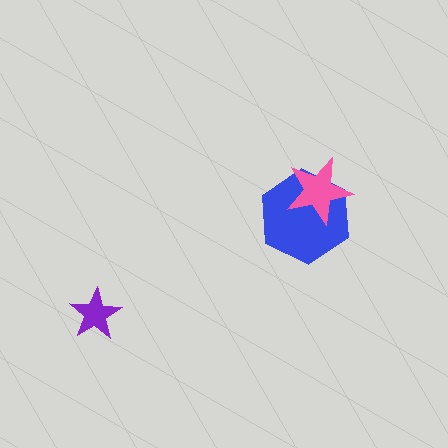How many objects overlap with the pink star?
1 object overlaps with the pink star.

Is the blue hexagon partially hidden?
Yes, it is partially covered by another shape.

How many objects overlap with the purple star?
0 objects overlap with the purple star.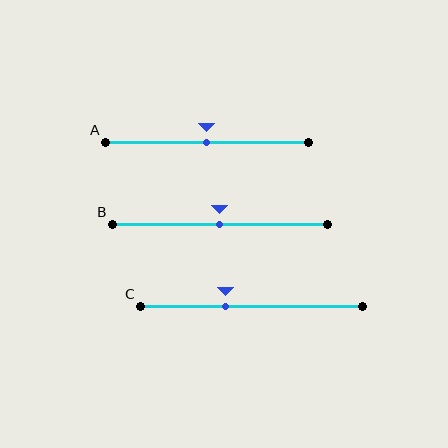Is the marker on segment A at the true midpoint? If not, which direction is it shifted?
Yes, the marker on segment A is at the true midpoint.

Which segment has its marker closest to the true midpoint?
Segment A has its marker closest to the true midpoint.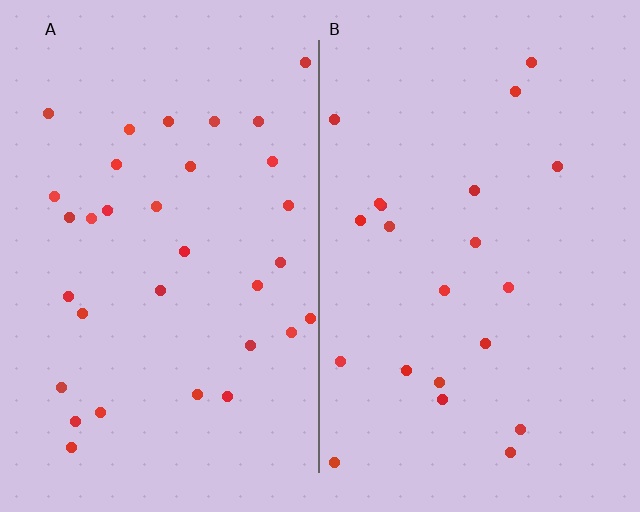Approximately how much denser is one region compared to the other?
Approximately 1.5× — region A over region B.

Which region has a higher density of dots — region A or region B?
A (the left).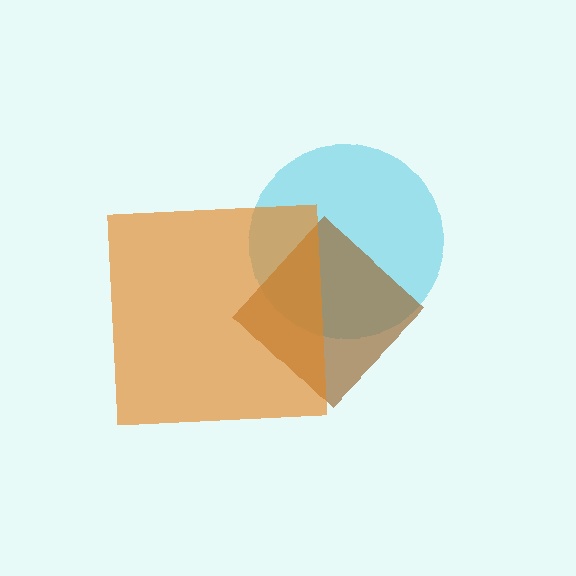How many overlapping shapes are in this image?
There are 3 overlapping shapes in the image.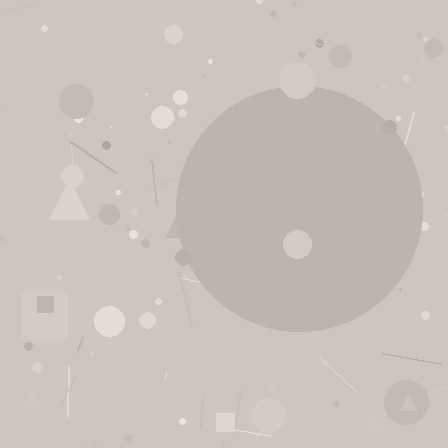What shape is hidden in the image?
A circle is hidden in the image.